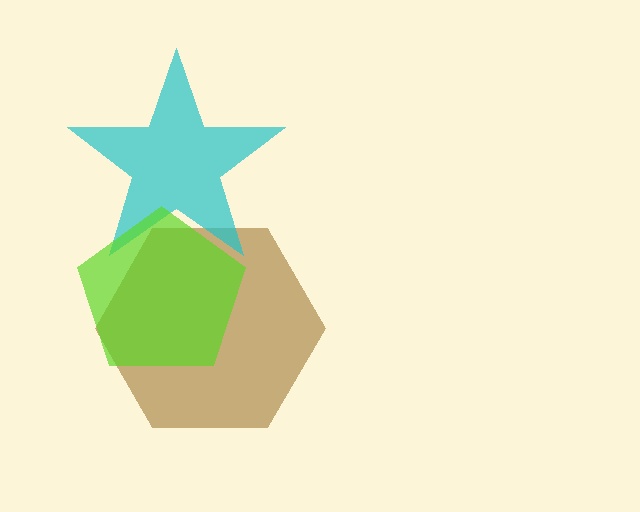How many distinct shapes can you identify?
There are 3 distinct shapes: a brown hexagon, a cyan star, a lime pentagon.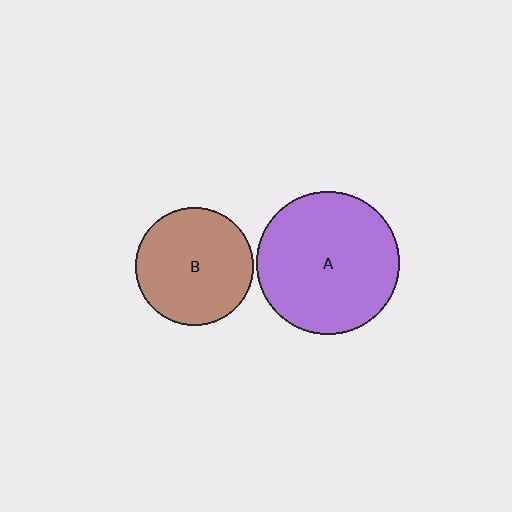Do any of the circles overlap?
No, none of the circles overlap.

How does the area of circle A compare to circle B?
Approximately 1.5 times.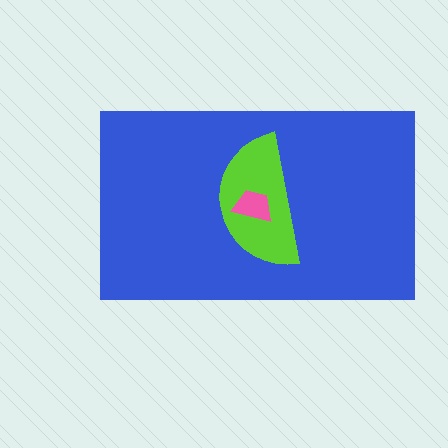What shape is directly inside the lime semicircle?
The pink trapezoid.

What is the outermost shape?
The blue rectangle.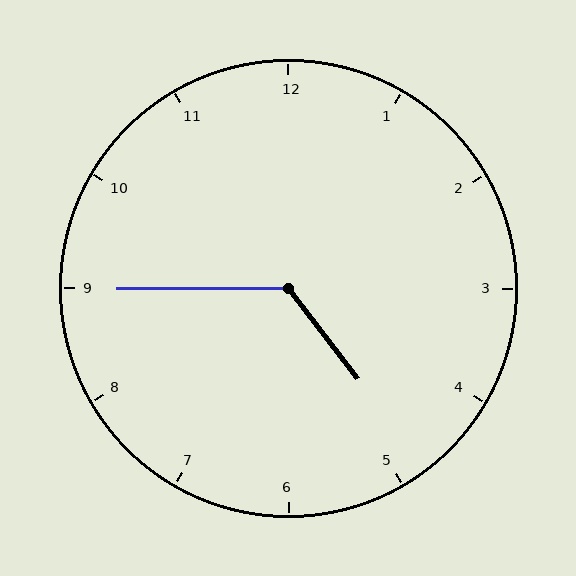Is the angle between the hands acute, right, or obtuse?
It is obtuse.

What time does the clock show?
4:45.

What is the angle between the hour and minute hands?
Approximately 128 degrees.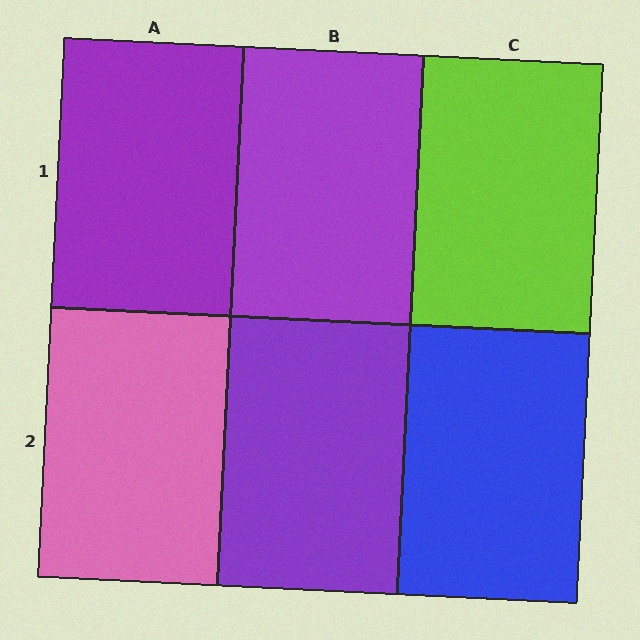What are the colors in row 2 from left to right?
Pink, purple, blue.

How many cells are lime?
1 cell is lime.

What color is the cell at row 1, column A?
Purple.